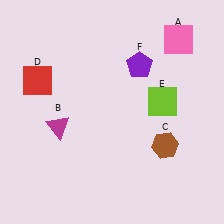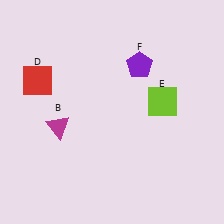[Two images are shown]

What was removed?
The brown hexagon (C), the pink square (A) were removed in Image 2.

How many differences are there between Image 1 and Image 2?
There are 2 differences between the two images.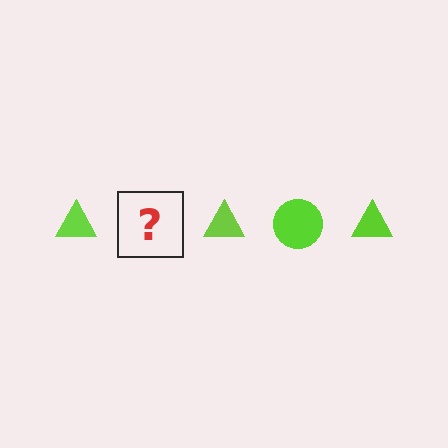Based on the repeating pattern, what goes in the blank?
The blank should be a lime circle.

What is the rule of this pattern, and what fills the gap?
The rule is that the pattern cycles through triangle, circle shapes in lime. The gap should be filled with a lime circle.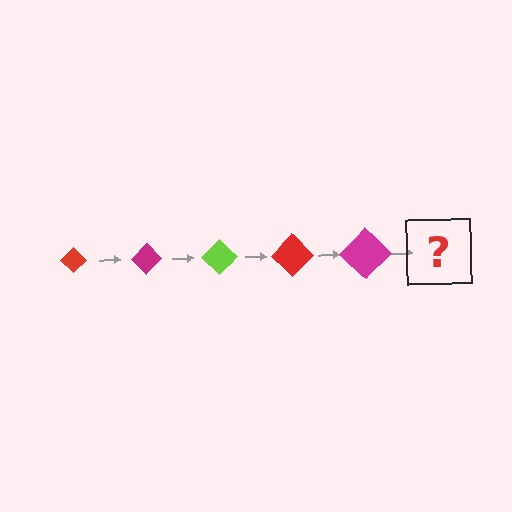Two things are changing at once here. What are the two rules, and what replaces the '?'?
The two rules are that the diamond grows larger each step and the color cycles through red, magenta, and lime. The '?' should be a lime diamond, larger than the previous one.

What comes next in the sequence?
The next element should be a lime diamond, larger than the previous one.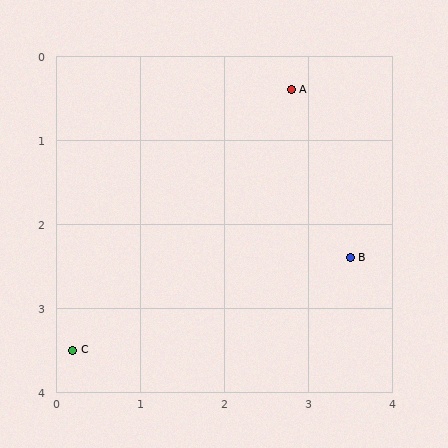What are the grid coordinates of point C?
Point C is at approximately (0.2, 3.5).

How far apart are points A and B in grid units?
Points A and B are about 2.1 grid units apart.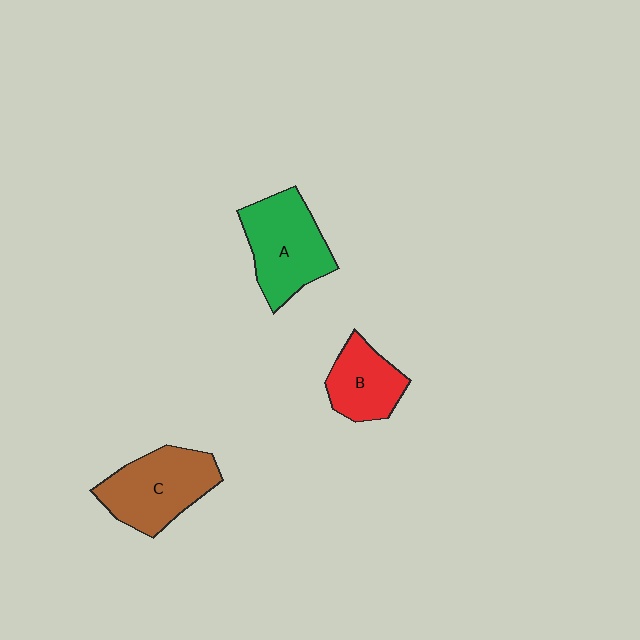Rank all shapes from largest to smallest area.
From largest to smallest: A (green), C (brown), B (red).